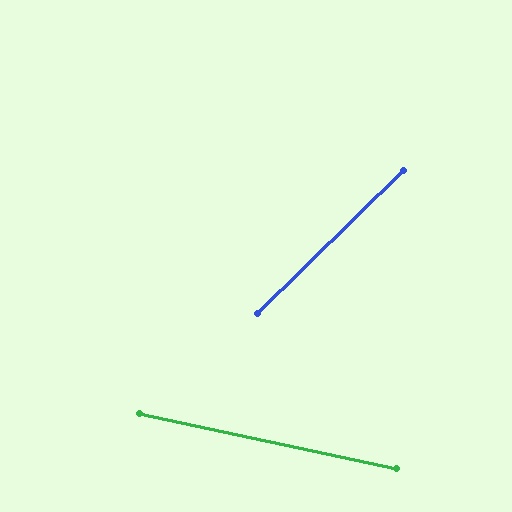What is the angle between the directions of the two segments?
Approximately 56 degrees.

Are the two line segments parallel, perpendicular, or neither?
Neither parallel nor perpendicular — they differ by about 56°.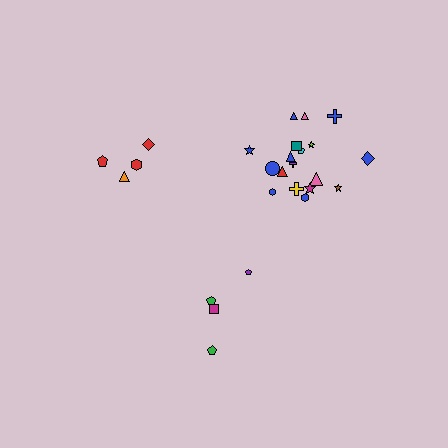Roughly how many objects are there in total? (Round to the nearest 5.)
Roughly 25 objects in total.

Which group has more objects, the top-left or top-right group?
The top-right group.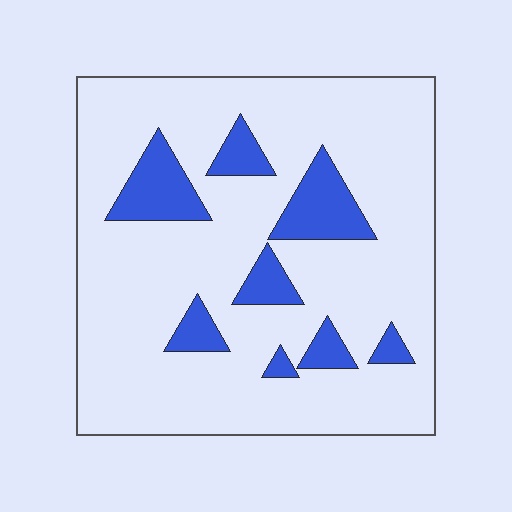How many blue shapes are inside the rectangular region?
8.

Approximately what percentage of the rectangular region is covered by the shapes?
Approximately 15%.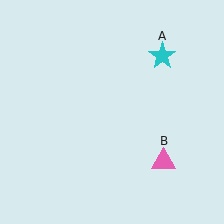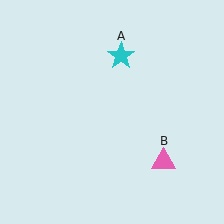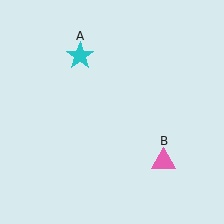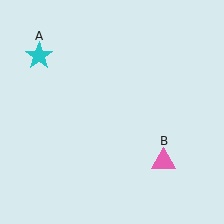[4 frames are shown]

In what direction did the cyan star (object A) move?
The cyan star (object A) moved left.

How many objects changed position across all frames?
1 object changed position: cyan star (object A).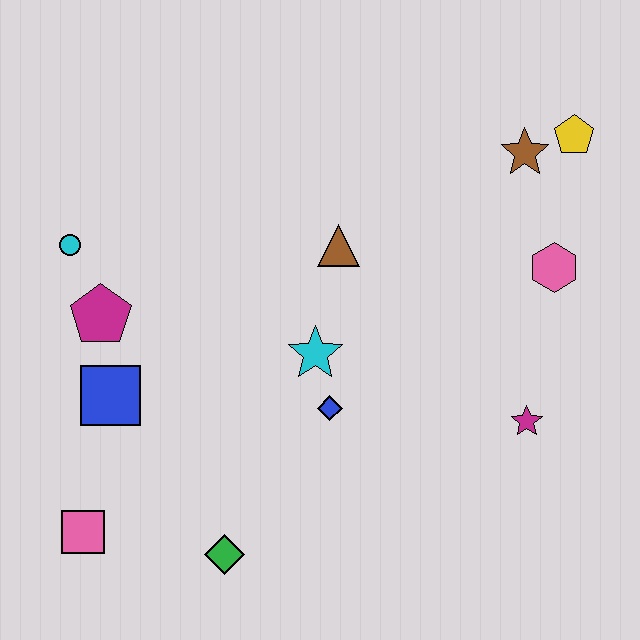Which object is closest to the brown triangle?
The cyan star is closest to the brown triangle.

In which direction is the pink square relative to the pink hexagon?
The pink square is to the left of the pink hexagon.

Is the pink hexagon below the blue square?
No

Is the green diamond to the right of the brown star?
No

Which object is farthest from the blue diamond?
The yellow pentagon is farthest from the blue diamond.